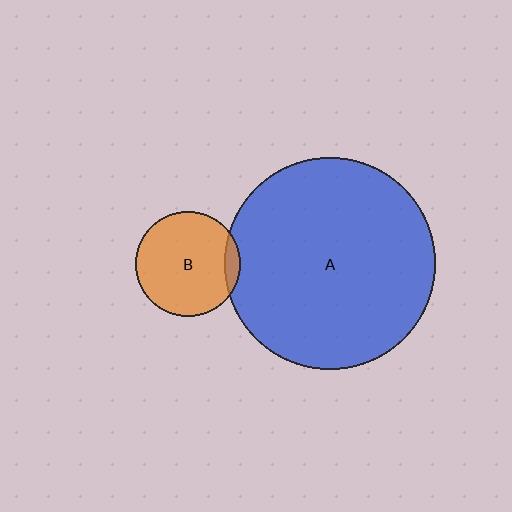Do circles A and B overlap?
Yes.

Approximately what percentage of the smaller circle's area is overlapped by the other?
Approximately 10%.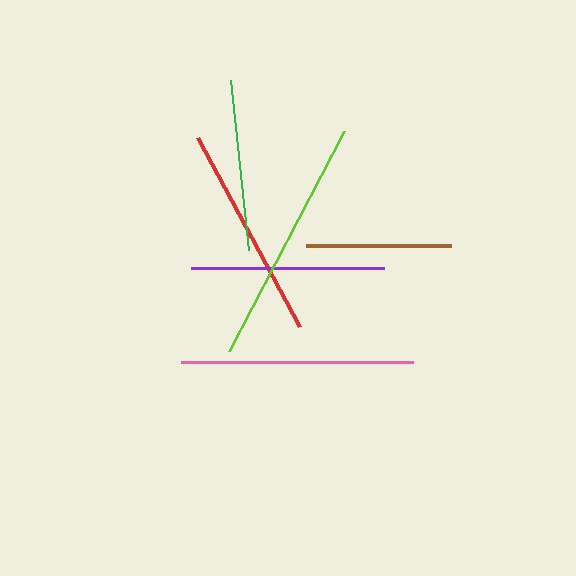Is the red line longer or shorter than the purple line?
The red line is longer than the purple line.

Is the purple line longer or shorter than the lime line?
The lime line is longer than the purple line.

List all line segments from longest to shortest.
From longest to shortest: lime, pink, red, purple, green, brown.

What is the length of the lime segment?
The lime segment is approximately 248 pixels long.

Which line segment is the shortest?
The brown line is the shortest at approximately 145 pixels.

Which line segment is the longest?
The lime line is the longest at approximately 248 pixels.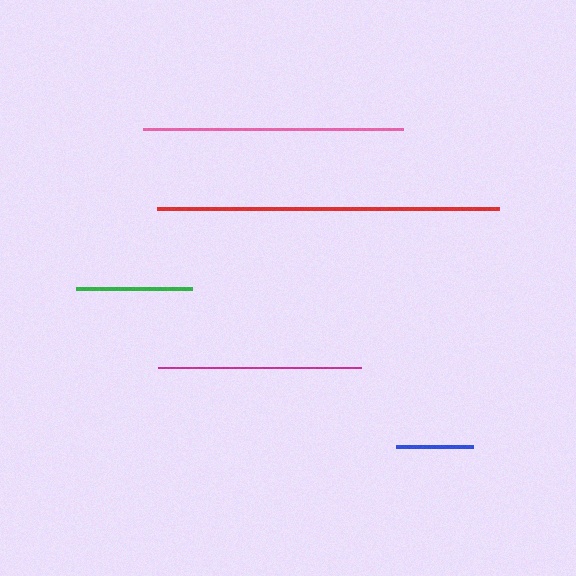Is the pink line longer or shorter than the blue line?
The pink line is longer than the blue line.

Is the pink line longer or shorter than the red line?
The red line is longer than the pink line.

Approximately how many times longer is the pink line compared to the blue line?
The pink line is approximately 3.3 times the length of the blue line.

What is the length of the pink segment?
The pink segment is approximately 260 pixels long.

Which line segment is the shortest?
The blue line is the shortest at approximately 78 pixels.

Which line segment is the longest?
The red line is the longest at approximately 341 pixels.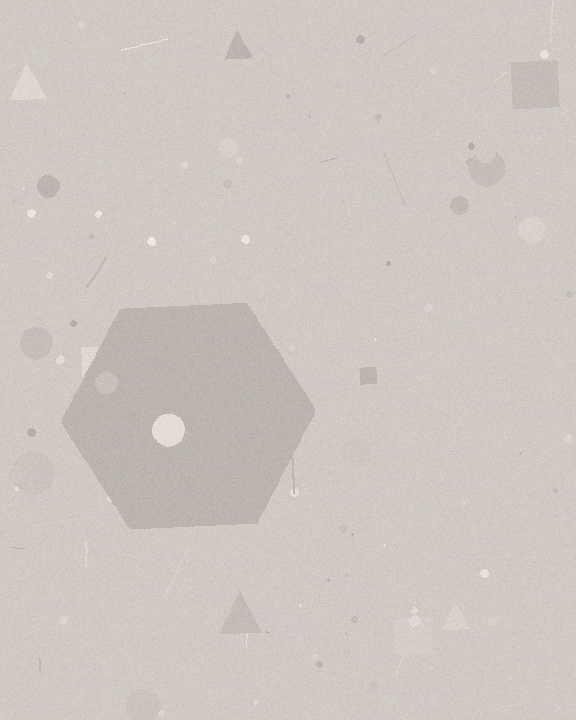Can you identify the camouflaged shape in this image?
The camouflaged shape is a hexagon.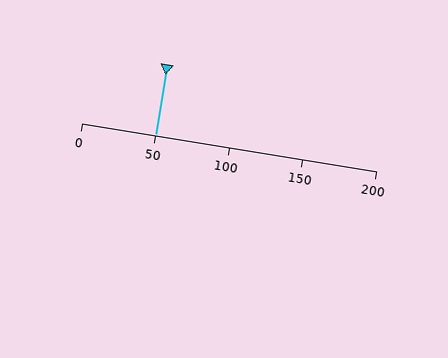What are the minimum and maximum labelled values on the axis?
The axis runs from 0 to 200.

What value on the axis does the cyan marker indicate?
The marker indicates approximately 50.